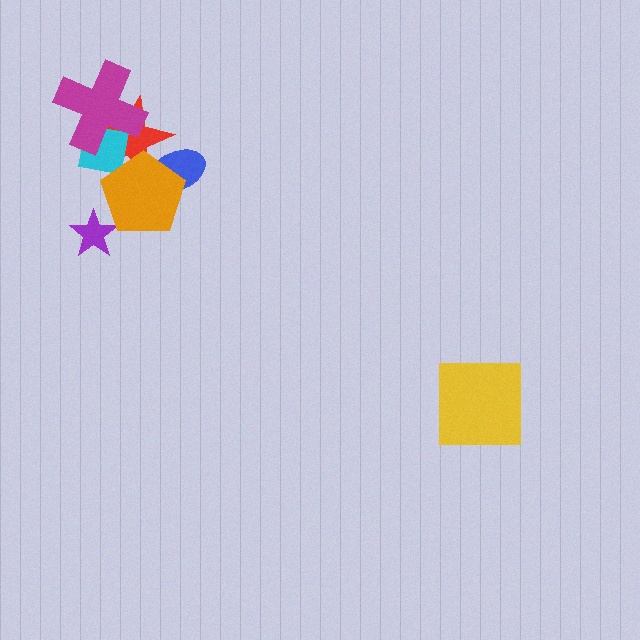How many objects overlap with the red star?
4 objects overlap with the red star.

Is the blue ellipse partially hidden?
Yes, it is partially covered by another shape.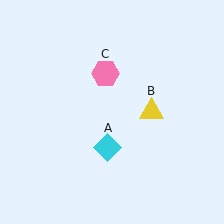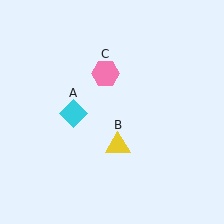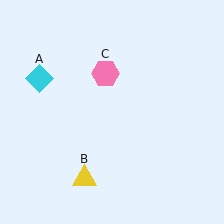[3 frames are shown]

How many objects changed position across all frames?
2 objects changed position: cyan diamond (object A), yellow triangle (object B).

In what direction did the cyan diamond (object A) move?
The cyan diamond (object A) moved up and to the left.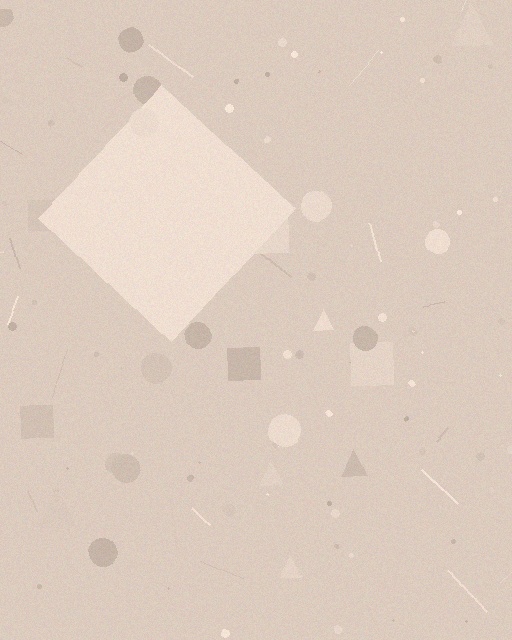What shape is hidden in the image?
A diamond is hidden in the image.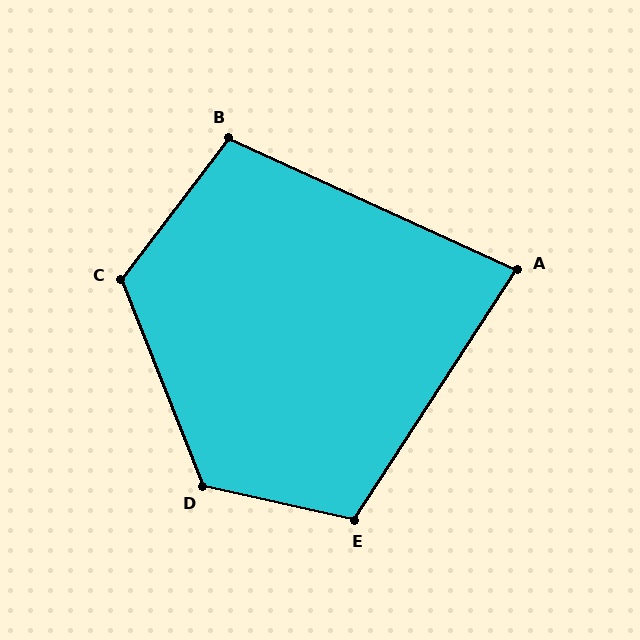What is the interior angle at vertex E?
Approximately 110 degrees (obtuse).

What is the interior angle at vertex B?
Approximately 103 degrees (obtuse).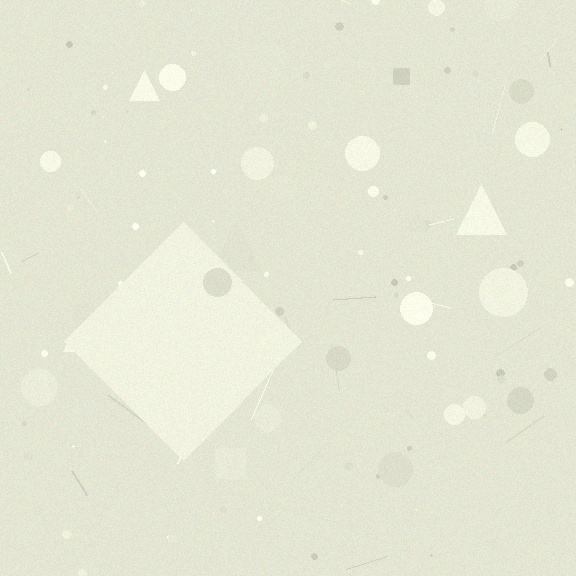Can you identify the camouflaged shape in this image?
The camouflaged shape is a diamond.